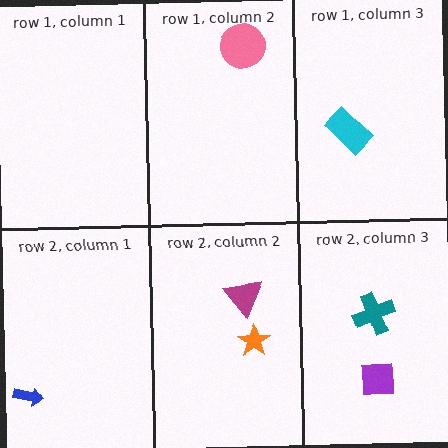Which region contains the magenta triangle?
The row 2, column 2 region.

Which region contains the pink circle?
The row 1, column 2 region.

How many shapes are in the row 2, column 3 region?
2.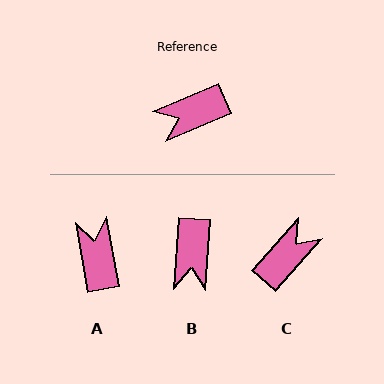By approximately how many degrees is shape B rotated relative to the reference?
Approximately 63 degrees counter-clockwise.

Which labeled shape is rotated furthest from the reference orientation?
C, about 155 degrees away.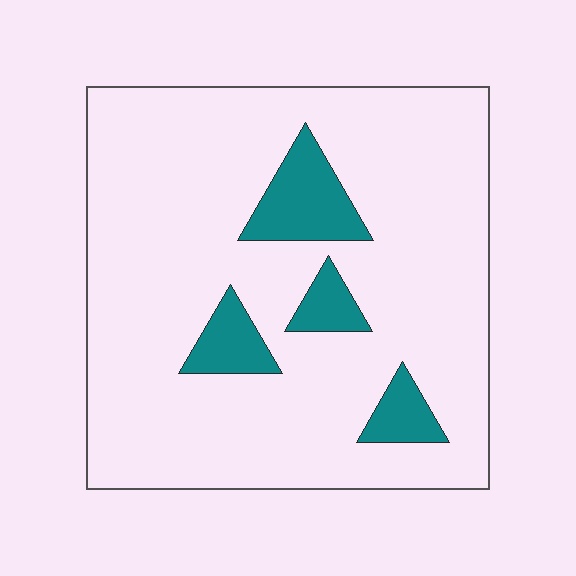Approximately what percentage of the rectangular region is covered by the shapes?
Approximately 10%.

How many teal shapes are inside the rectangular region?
4.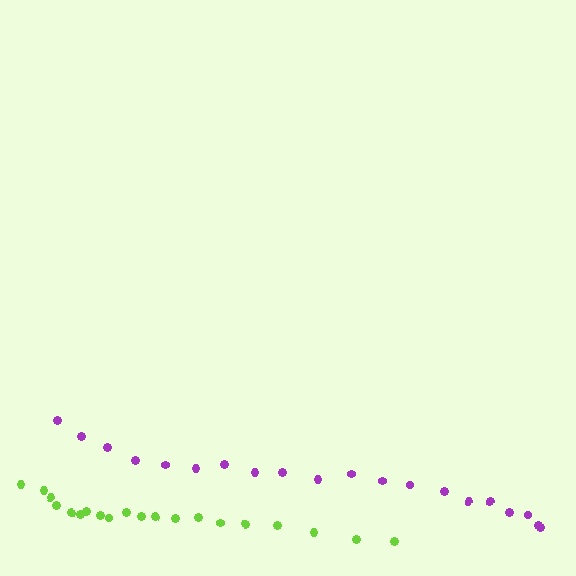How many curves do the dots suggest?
There are 2 distinct paths.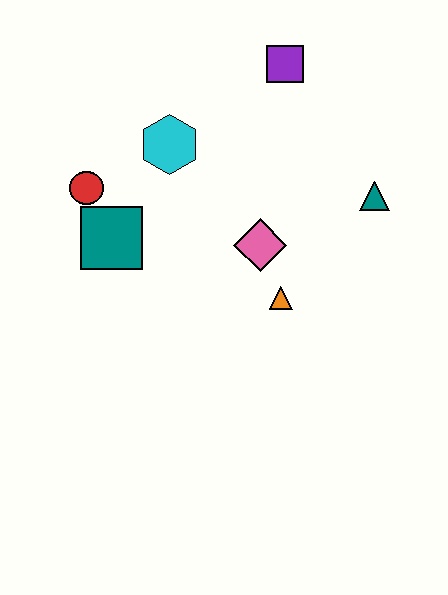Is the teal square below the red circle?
Yes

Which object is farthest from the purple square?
The teal square is farthest from the purple square.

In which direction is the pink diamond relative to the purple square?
The pink diamond is below the purple square.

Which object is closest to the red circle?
The teal square is closest to the red circle.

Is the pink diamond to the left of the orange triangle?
Yes